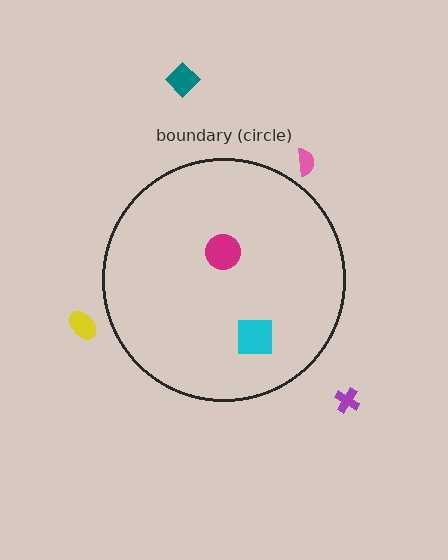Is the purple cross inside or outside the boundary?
Outside.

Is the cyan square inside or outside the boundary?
Inside.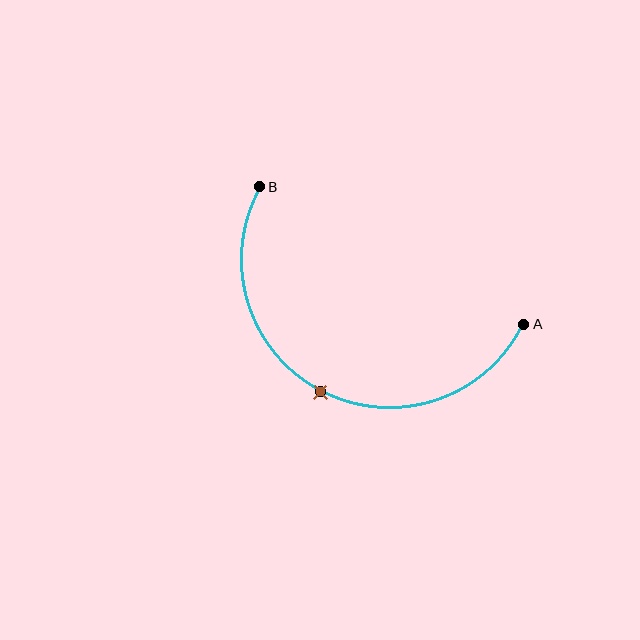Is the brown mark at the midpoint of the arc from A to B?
Yes. The brown mark lies on the arc at equal arc-length from both A and B — it is the arc midpoint.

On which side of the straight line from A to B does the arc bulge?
The arc bulges below the straight line connecting A and B.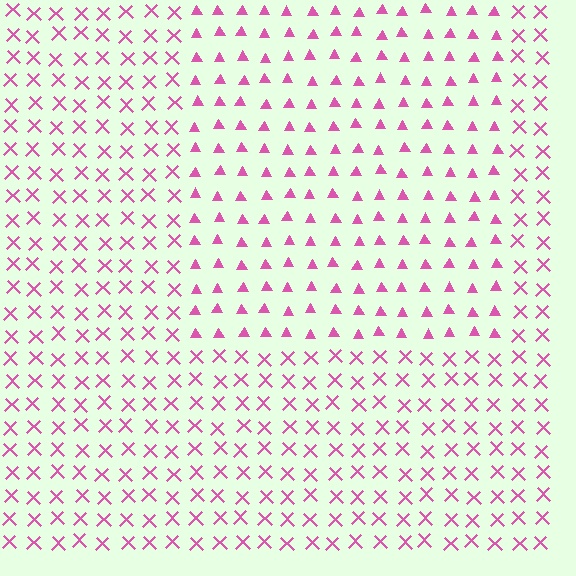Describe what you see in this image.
The image is filled with small pink elements arranged in a uniform grid. A rectangle-shaped region contains triangles, while the surrounding area contains X marks. The boundary is defined purely by the change in element shape.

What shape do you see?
I see a rectangle.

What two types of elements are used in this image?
The image uses triangles inside the rectangle region and X marks outside it.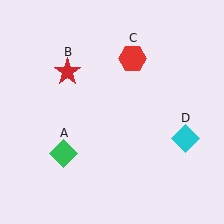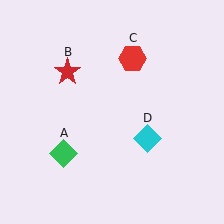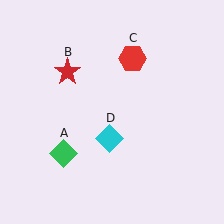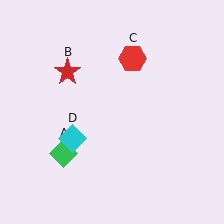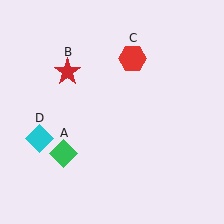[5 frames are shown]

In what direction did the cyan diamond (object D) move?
The cyan diamond (object D) moved left.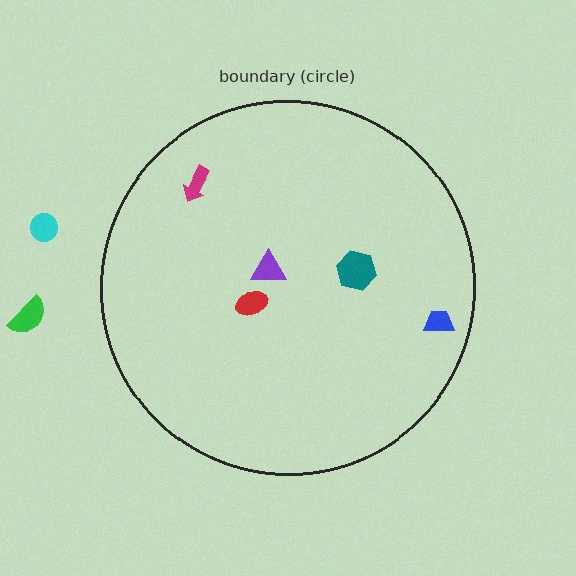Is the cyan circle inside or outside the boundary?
Outside.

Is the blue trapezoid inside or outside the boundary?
Inside.